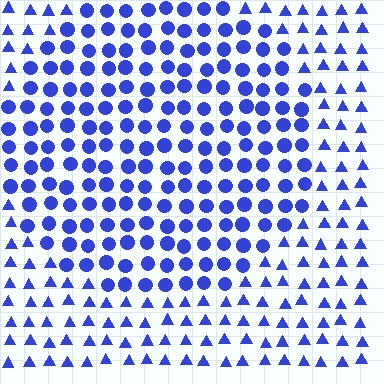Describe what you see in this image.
The image is filled with small blue elements arranged in a uniform grid. A circle-shaped region contains circles, while the surrounding area contains triangles. The boundary is defined purely by the change in element shape.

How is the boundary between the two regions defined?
The boundary is defined by a change in element shape: circles inside vs. triangles outside. All elements share the same color and spacing.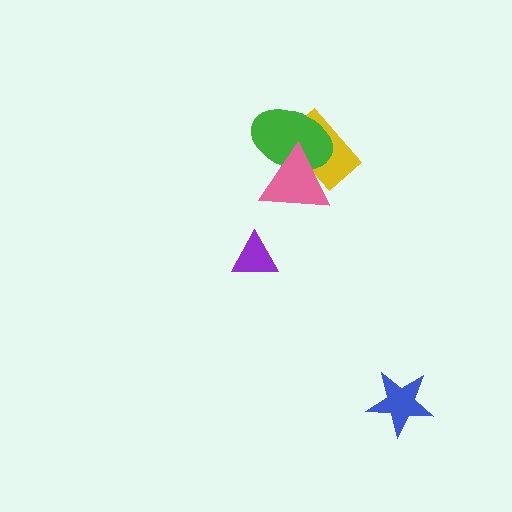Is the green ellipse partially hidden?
Yes, it is partially covered by another shape.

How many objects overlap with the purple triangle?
0 objects overlap with the purple triangle.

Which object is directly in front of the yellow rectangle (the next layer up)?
The green ellipse is directly in front of the yellow rectangle.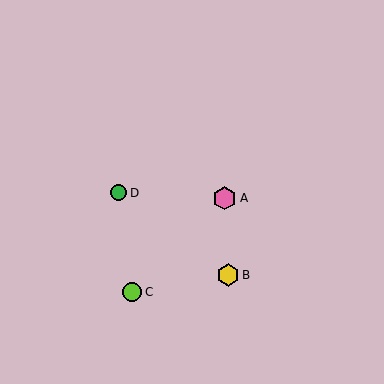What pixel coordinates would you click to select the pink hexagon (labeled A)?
Click at (225, 198) to select the pink hexagon A.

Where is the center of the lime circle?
The center of the lime circle is at (132, 292).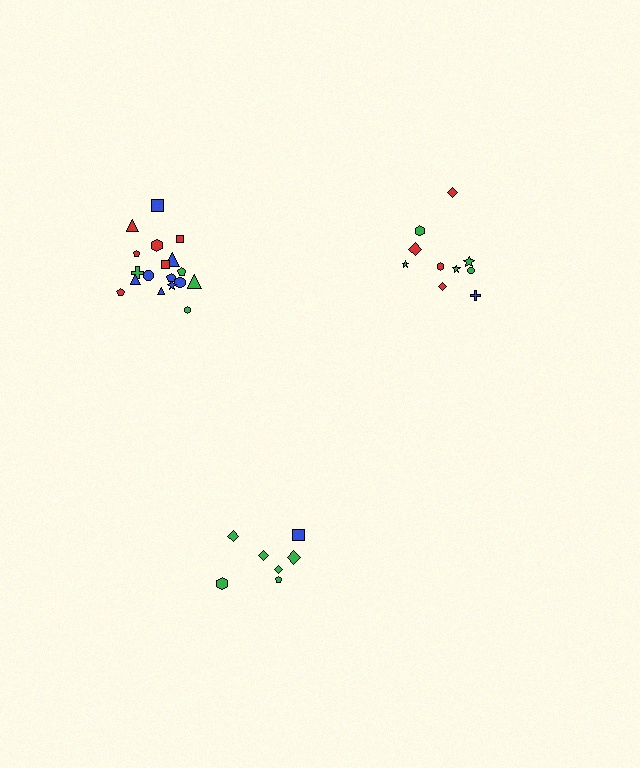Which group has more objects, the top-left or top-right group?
The top-left group.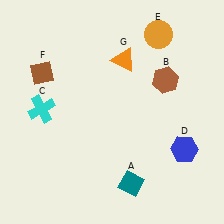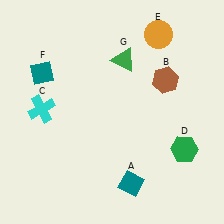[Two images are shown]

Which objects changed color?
D changed from blue to green. F changed from brown to teal. G changed from orange to green.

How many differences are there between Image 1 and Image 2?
There are 3 differences between the two images.